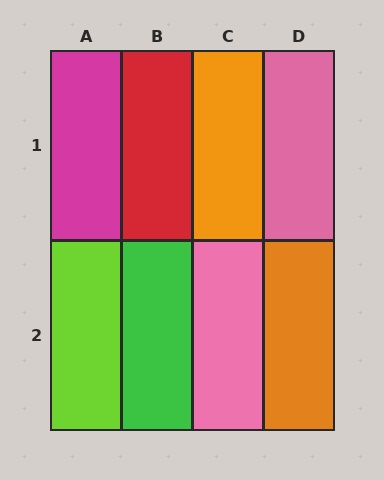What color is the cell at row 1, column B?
Red.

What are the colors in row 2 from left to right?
Lime, green, pink, orange.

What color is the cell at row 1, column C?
Orange.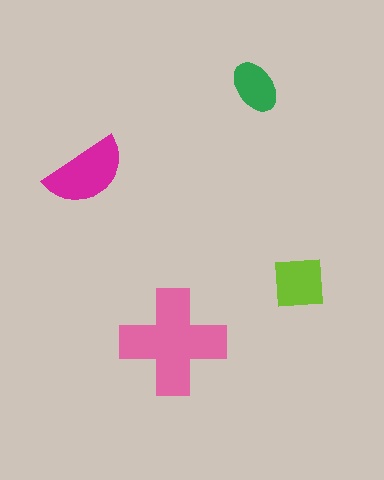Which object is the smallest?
The green ellipse.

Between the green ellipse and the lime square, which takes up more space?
The lime square.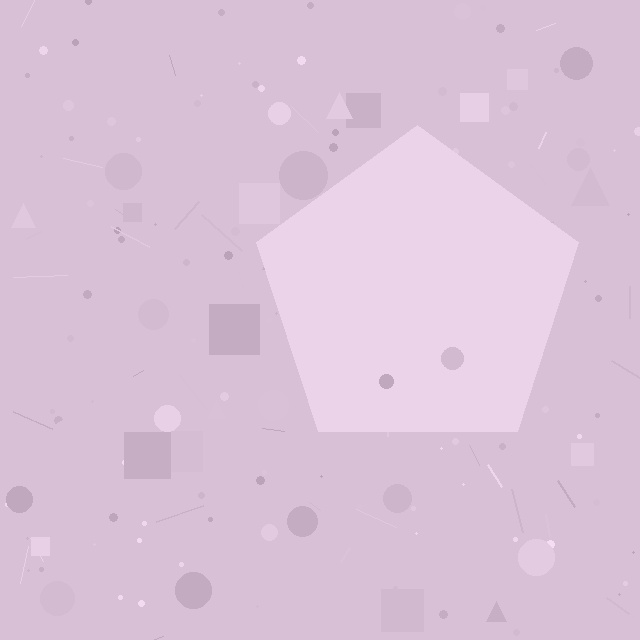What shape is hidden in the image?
A pentagon is hidden in the image.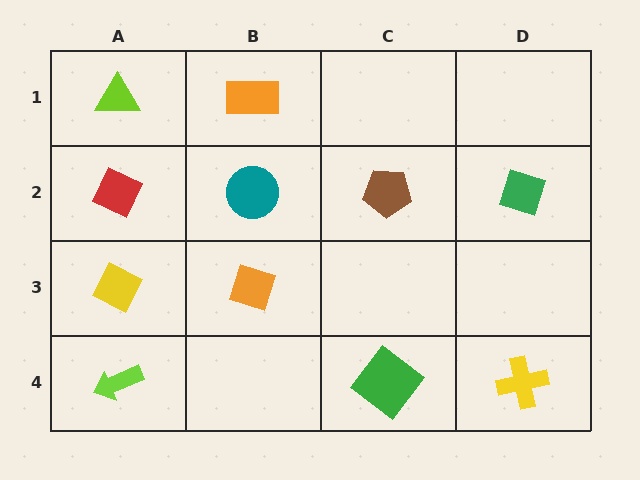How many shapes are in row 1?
2 shapes.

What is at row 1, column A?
A lime triangle.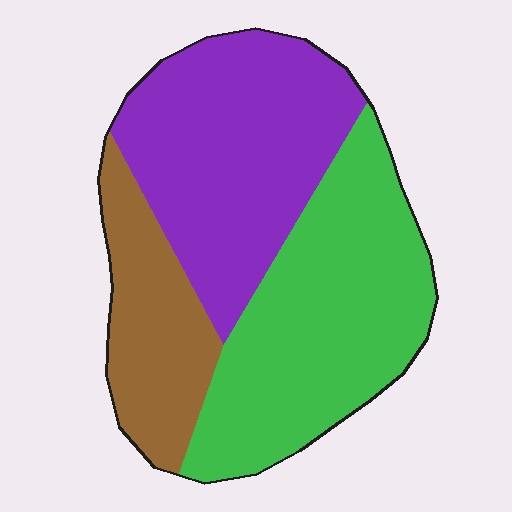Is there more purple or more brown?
Purple.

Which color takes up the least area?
Brown, at roughly 20%.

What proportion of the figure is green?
Green covers around 40% of the figure.